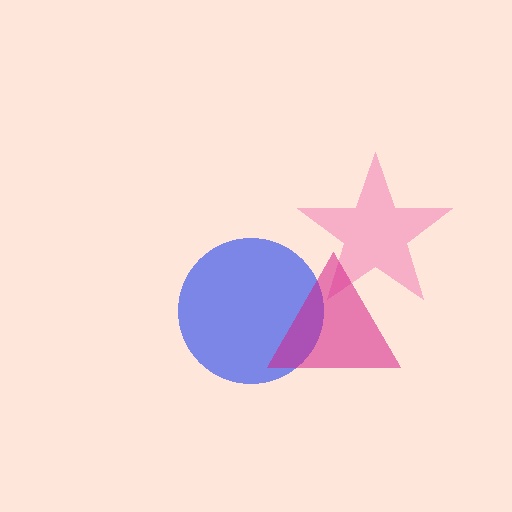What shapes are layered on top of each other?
The layered shapes are: a pink star, a blue circle, a magenta triangle.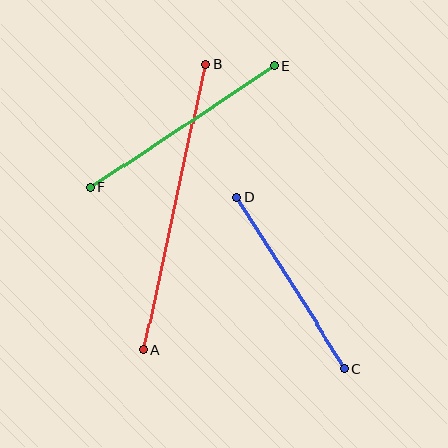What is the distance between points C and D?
The distance is approximately 202 pixels.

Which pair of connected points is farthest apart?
Points A and B are farthest apart.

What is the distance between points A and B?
The distance is approximately 292 pixels.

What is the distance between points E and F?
The distance is approximately 220 pixels.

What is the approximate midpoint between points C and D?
The midpoint is at approximately (291, 283) pixels.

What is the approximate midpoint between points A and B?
The midpoint is at approximately (174, 207) pixels.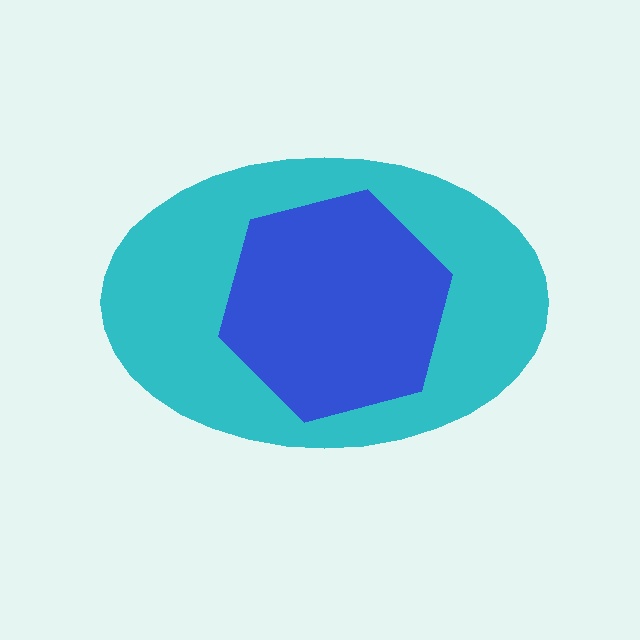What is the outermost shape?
The cyan ellipse.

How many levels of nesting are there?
2.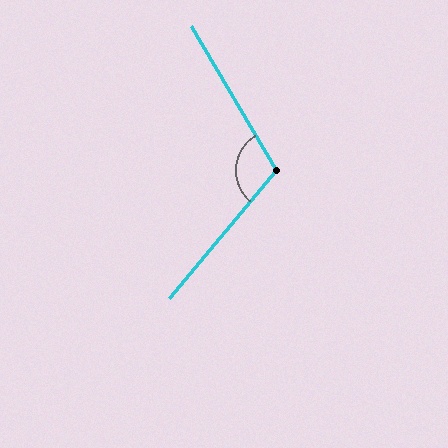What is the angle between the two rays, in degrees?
Approximately 109 degrees.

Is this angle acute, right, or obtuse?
It is obtuse.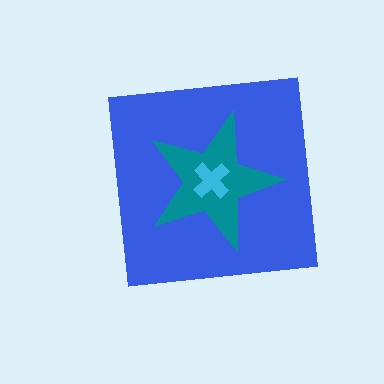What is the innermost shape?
The cyan cross.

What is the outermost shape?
The blue square.